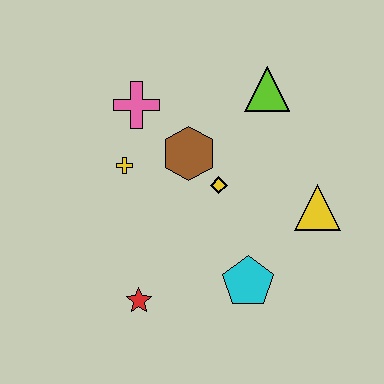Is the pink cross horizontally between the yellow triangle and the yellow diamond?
No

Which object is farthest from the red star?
The lime triangle is farthest from the red star.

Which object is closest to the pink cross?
The yellow cross is closest to the pink cross.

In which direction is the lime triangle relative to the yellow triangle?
The lime triangle is above the yellow triangle.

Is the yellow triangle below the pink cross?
Yes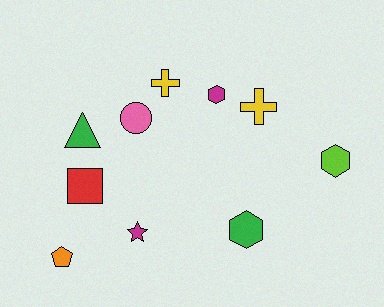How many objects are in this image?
There are 10 objects.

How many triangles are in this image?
There is 1 triangle.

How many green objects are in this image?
There are 2 green objects.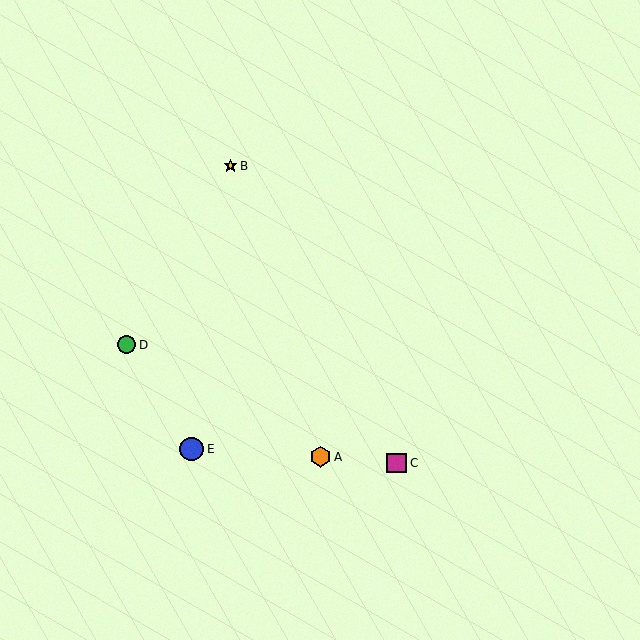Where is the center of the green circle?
The center of the green circle is at (126, 345).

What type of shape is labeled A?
Shape A is an orange hexagon.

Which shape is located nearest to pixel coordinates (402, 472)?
The magenta square (labeled C) at (397, 463) is nearest to that location.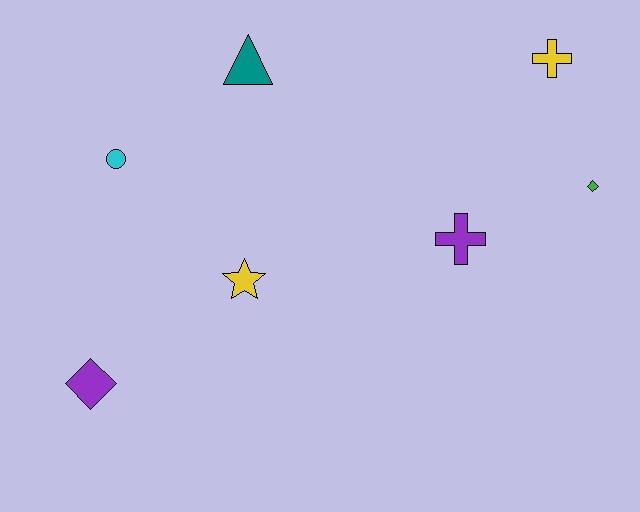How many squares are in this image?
There are no squares.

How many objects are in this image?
There are 7 objects.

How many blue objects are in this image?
There are no blue objects.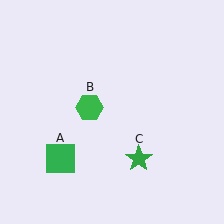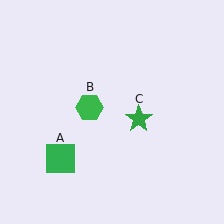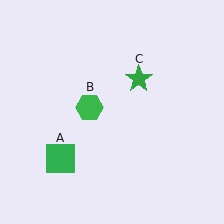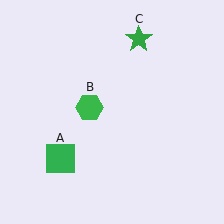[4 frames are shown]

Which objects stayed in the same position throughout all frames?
Green square (object A) and green hexagon (object B) remained stationary.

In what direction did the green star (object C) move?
The green star (object C) moved up.